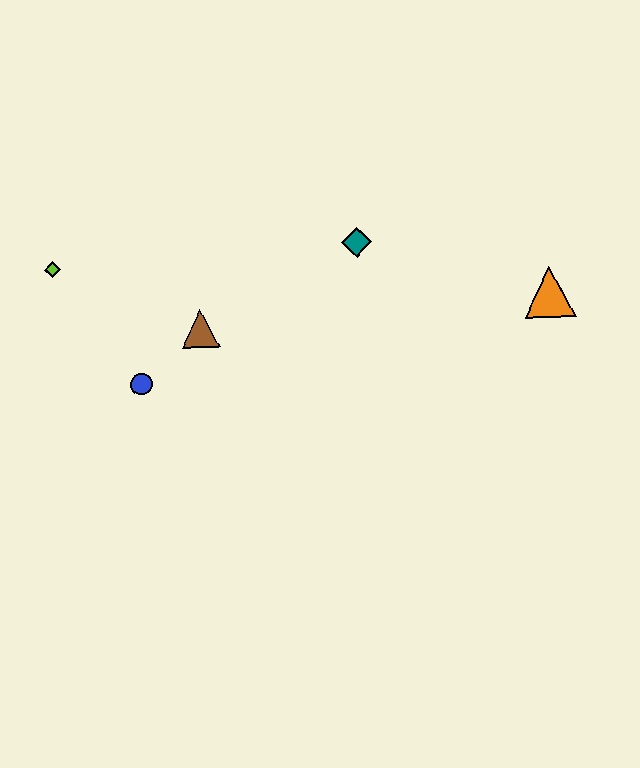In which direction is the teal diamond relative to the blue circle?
The teal diamond is to the right of the blue circle.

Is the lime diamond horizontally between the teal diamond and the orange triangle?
No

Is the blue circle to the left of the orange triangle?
Yes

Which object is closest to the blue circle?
The brown triangle is closest to the blue circle.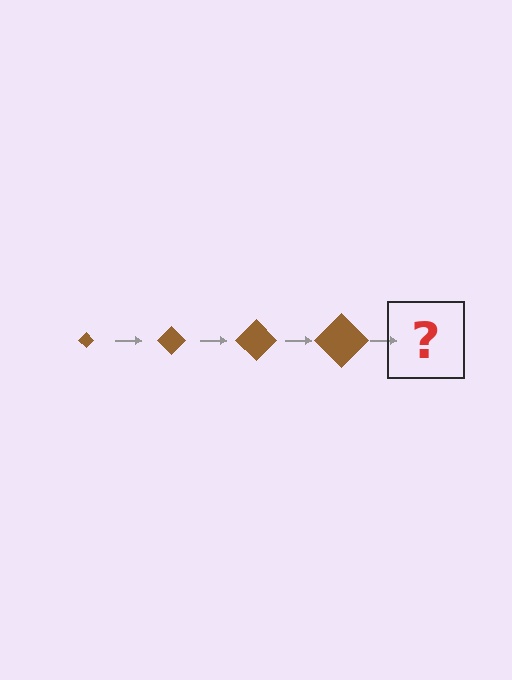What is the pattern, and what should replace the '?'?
The pattern is that the diamond gets progressively larger each step. The '?' should be a brown diamond, larger than the previous one.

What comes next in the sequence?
The next element should be a brown diamond, larger than the previous one.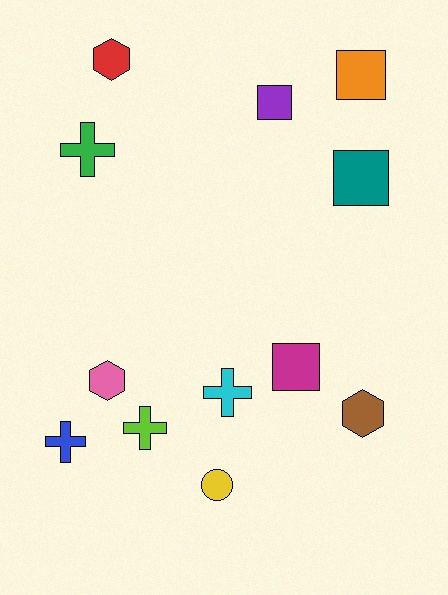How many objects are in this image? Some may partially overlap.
There are 12 objects.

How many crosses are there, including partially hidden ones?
There are 4 crosses.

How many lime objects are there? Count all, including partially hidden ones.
There is 1 lime object.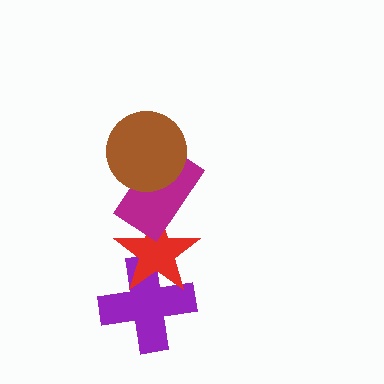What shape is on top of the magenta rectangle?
The brown circle is on top of the magenta rectangle.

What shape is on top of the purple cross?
The red star is on top of the purple cross.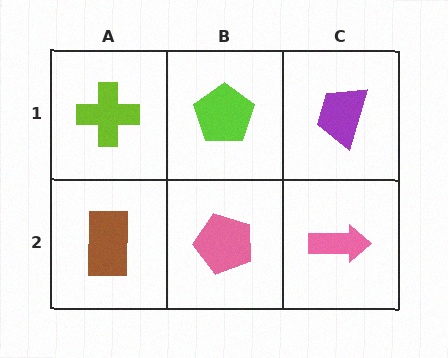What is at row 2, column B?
A pink pentagon.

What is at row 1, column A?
A lime cross.